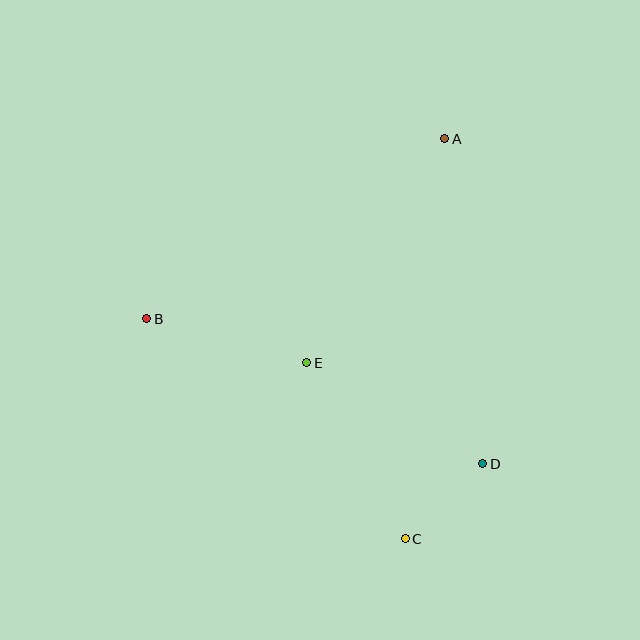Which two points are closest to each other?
Points C and D are closest to each other.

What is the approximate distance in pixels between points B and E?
The distance between B and E is approximately 166 pixels.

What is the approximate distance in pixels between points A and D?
The distance between A and D is approximately 327 pixels.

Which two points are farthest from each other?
Points A and C are farthest from each other.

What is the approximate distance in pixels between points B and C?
The distance between B and C is approximately 339 pixels.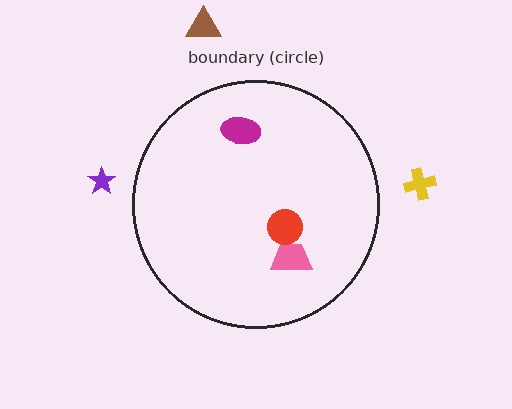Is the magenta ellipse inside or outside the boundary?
Inside.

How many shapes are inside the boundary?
3 inside, 3 outside.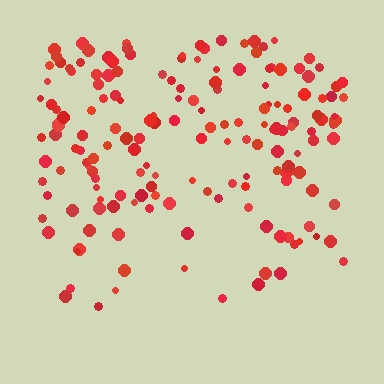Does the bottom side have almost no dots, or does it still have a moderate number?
Still a moderate number, just noticeably fewer than the top.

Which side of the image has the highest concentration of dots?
The top.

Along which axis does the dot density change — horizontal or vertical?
Vertical.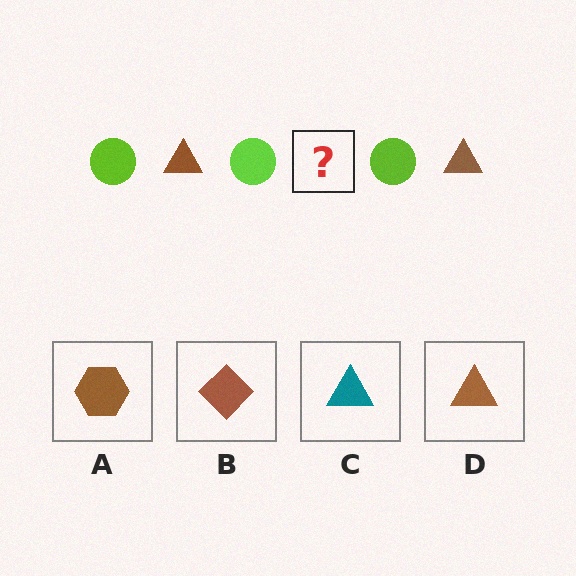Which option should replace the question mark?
Option D.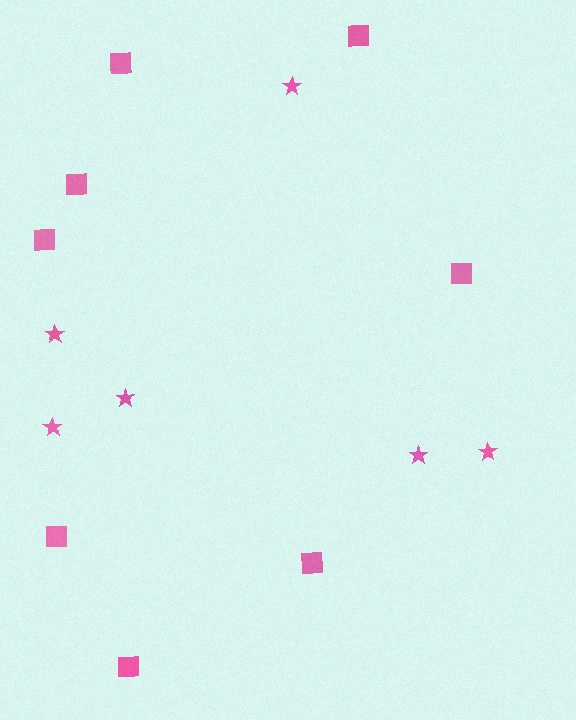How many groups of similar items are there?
There are 2 groups: one group of squares (8) and one group of stars (6).